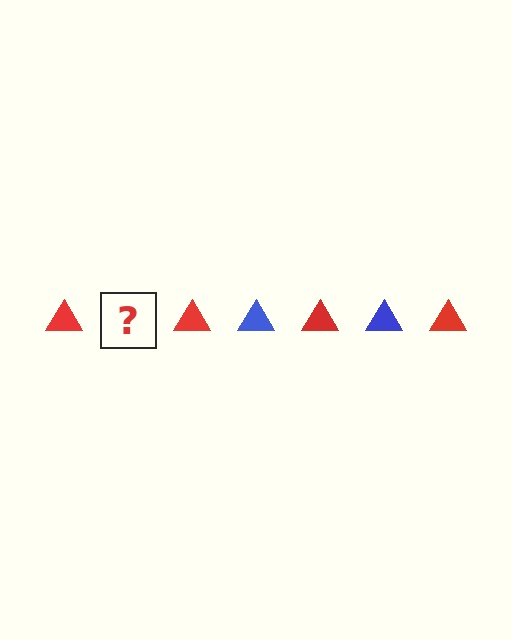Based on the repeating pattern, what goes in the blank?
The blank should be a blue triangle.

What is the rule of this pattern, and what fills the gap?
The rule is that the pattern cycles through red, blue triangles. The gap should be filled with a blue triangle.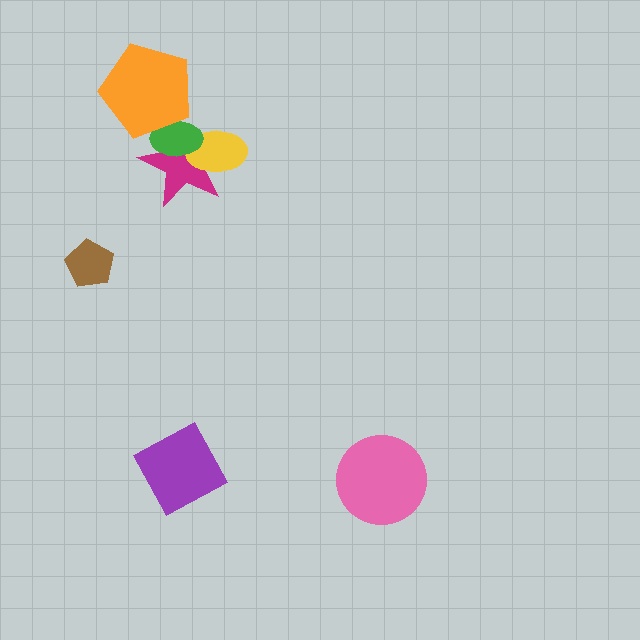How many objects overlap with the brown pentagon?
0 objects overlap with the brown pentagon.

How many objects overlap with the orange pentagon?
2 objects overlap with the orange pentagon.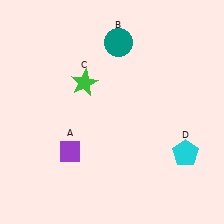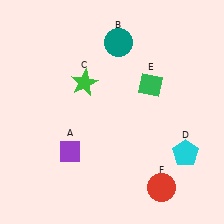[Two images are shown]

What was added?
A green diamond (E), a red circle (F) were added in Image 2.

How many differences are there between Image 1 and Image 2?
There are 2 differences between the two images.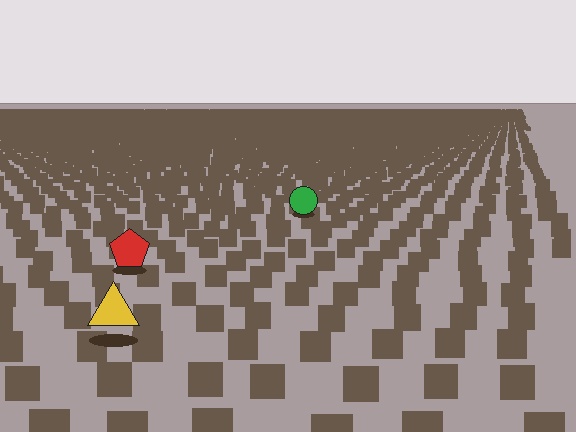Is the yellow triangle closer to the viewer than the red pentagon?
Yes. The yellow triangle is closer — you can tell from the texture gradient: the ground texture is coarser near it.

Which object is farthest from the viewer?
The green circle is farthest from the viewer. It appears smaller and the ground texture around it is denser.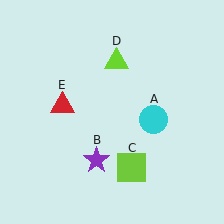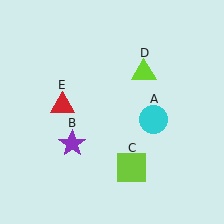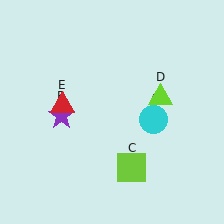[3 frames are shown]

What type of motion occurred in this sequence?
The purple star (object B), lime triangle (object D) rotated clockwise around the center of the scene.